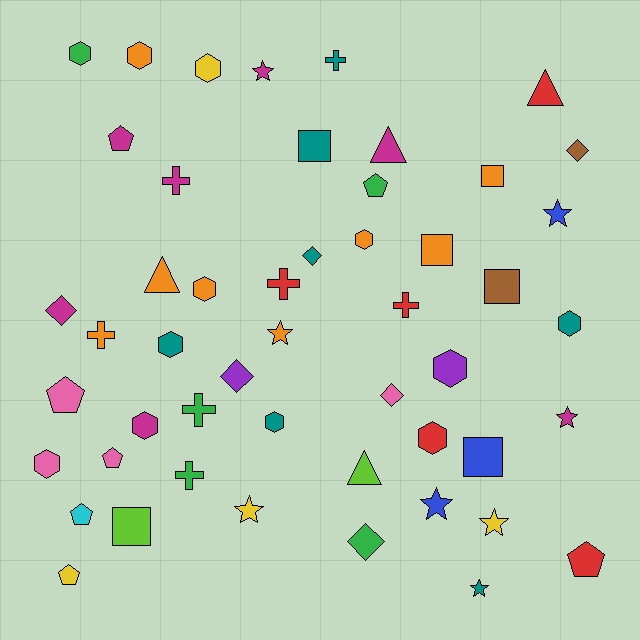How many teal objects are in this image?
There are 7 teal objects.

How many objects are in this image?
There are 50 objects.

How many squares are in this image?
There are 6 squares.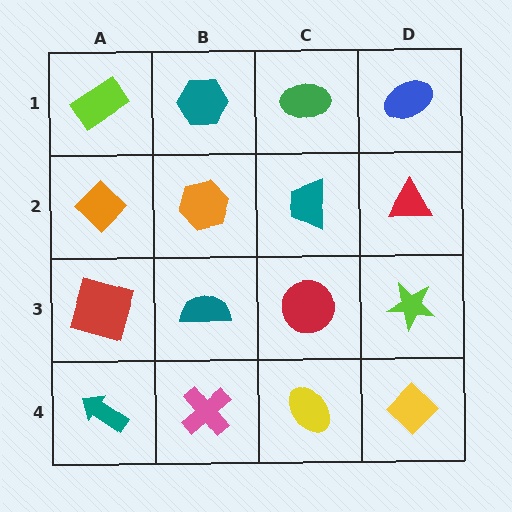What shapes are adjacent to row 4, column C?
A red circle (row 3, column C), a pink cross (row 4, column B), a yellow diamond (row 4, column D).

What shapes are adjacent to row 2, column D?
A blue ellipse (row 1, column D), a lime star (row 3, column D), a teal trapezoid (row 2, column C).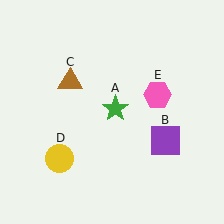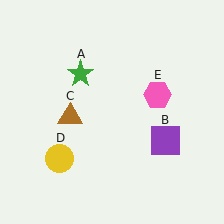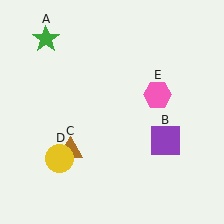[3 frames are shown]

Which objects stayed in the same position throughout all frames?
Purple square (object B) and yellow circle (object D) and pink hexagon (object E) remained stationary.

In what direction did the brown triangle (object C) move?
The brown triangle (object C) moved down.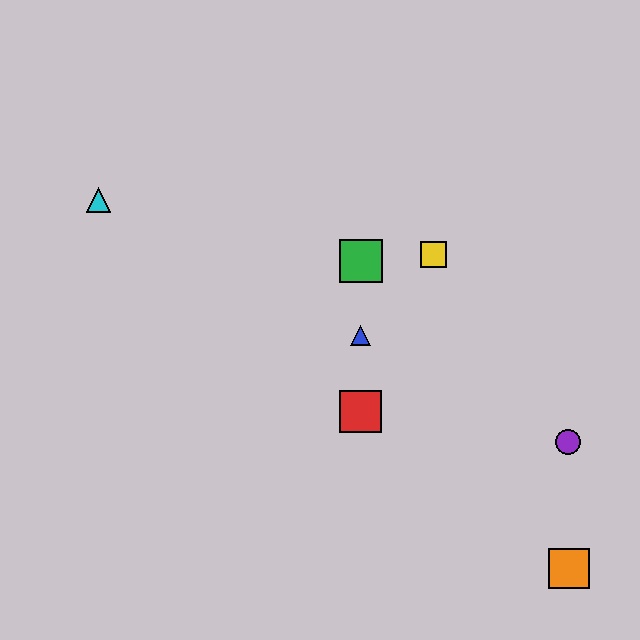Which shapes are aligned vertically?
The red square, the blue triangle, the green square are aligned vertically.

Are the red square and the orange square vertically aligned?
No, the red square is at x≈361 and the orange square is at x≈569.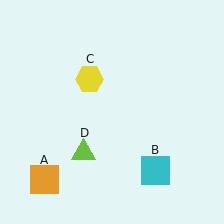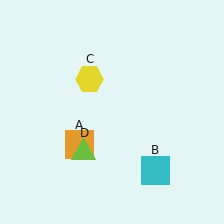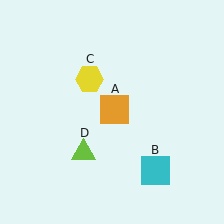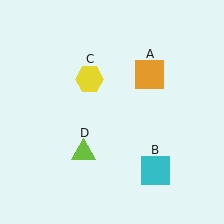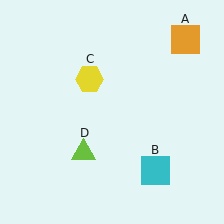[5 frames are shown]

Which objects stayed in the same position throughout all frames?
Cyan square (object B) and yellow hexagon (object C) and lime triangle (object D) remained stationary.